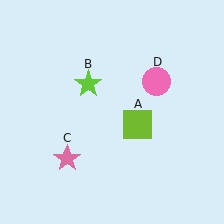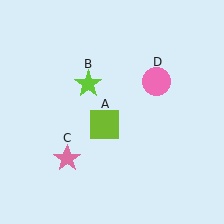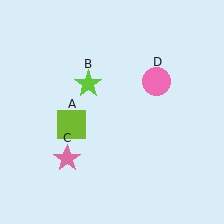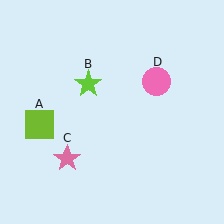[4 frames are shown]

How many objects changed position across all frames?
1 object changed position: lime square (object A).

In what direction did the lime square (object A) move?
The lime square (object A) moved left.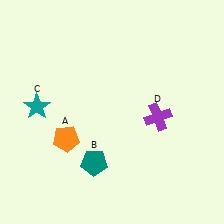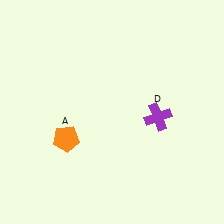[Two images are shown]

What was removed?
The teal pentagon (B), the teal star (C) were removed in Image 2.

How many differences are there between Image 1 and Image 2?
There are 2 differences between the two images.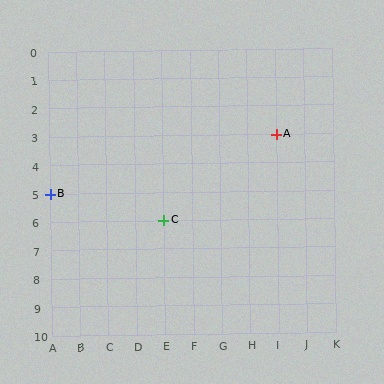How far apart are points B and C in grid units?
Points B and C are 4 columns and 1 row apart (about 4.1 grid units diagonally).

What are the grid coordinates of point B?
Point B is at grid coordinates (A, 5).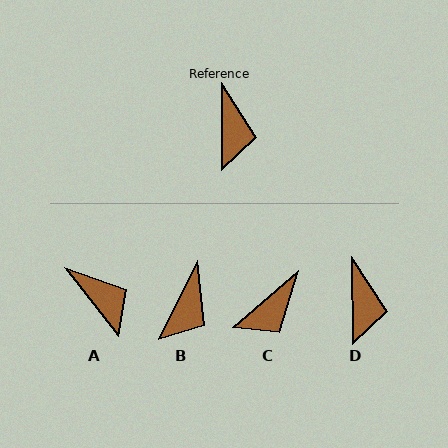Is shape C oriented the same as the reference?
No, it is off by about 50 degrees.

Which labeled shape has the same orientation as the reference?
D.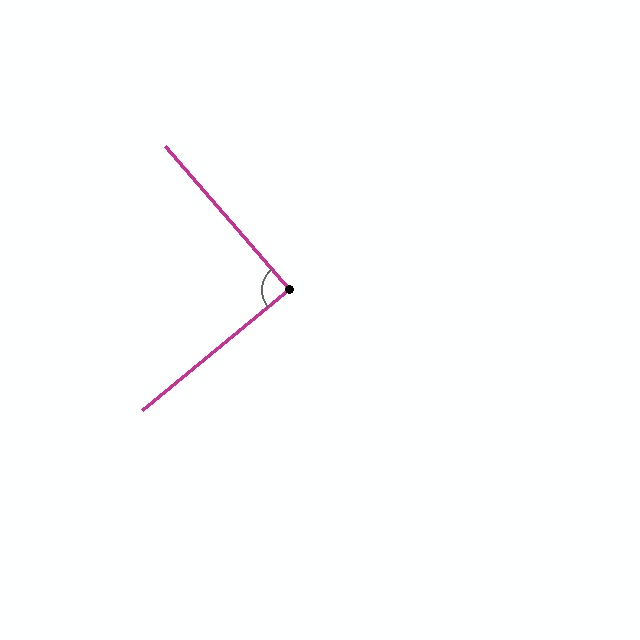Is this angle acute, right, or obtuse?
It is approximately a right angle.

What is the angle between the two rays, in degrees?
Approximately 89 degrees.